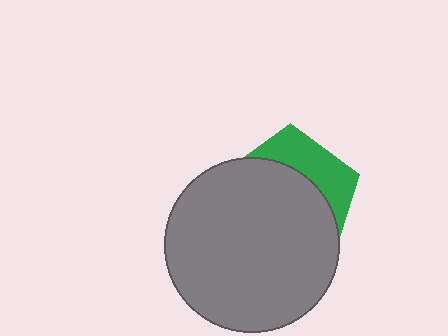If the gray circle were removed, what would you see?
You would see the complete green pentagon.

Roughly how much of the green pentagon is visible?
A small part of it is visible (roughly 31%).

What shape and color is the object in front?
The object in front is a gray circle.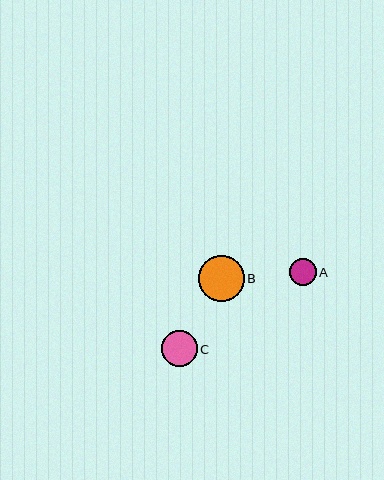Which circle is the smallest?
Circle A is the smallest with a size of approximately 27 pixels.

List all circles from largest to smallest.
From largest to smallest: B, C, A.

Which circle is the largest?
Circle B is the largest with a size of approximately 46 pixels.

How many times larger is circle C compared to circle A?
Circle C is approximately 1.4 times the size of circle A.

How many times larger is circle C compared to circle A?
Circle C is approximately 1.4 times the size of circle A.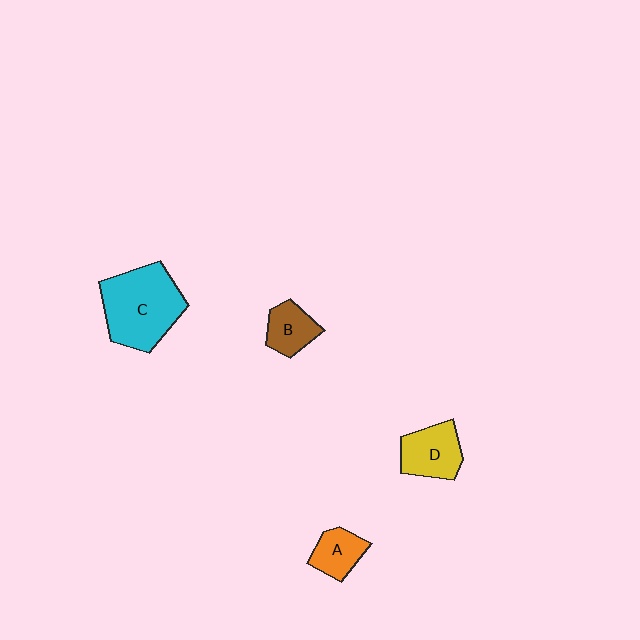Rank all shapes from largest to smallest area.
From largest to smallest: C (cyan), D (yellow), B (brown), A (orange).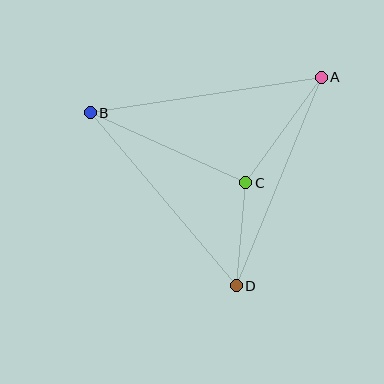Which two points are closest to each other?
Points C and D are closest to each other.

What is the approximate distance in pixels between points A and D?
The distance between A and D is approximately 226 pixels.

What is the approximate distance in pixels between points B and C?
The distance between B and C is approximately 171 pixels.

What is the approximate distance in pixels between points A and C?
The distance between A and C is approximately 130 pixels.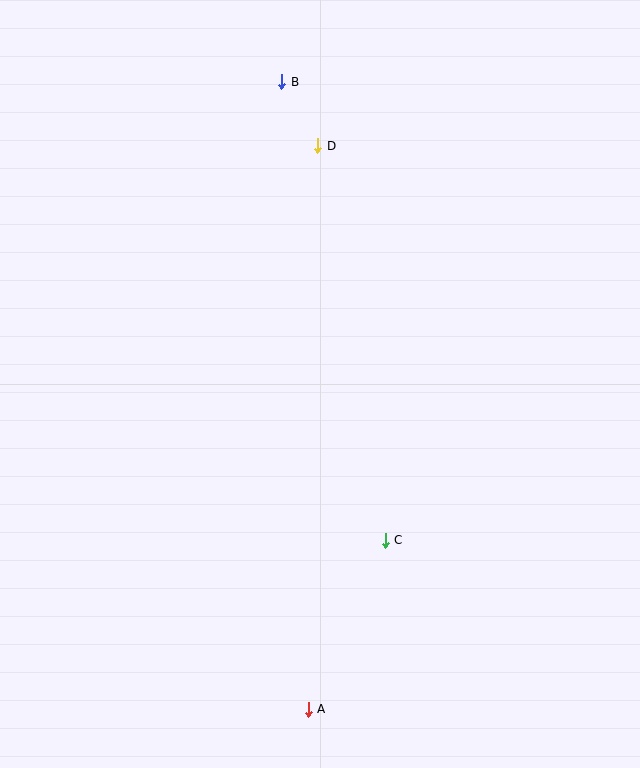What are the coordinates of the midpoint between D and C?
The midpoint between D and C is at (351, 343).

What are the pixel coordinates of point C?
Point C is at (385, 540).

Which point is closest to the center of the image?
Point C at (385, 540) is closest to the center.